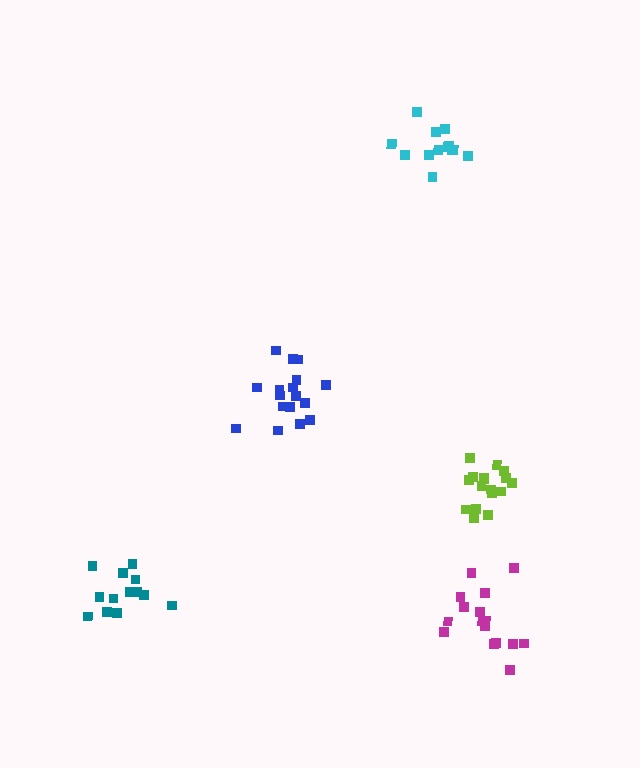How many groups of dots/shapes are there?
There are 5 groups.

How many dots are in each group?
Group 1: 17 dots, Group 2: 13 dots, Group 3: 13 dots, Group 4: 17 dots, Group 5: 17 dots (77 total).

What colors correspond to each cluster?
The clusters are colored: magenta, teal, cyan, blue, lime.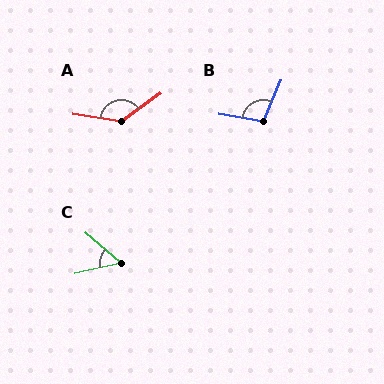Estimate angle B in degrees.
Approximately 103 degrees.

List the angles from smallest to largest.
C (54°), B (103°), A (135°).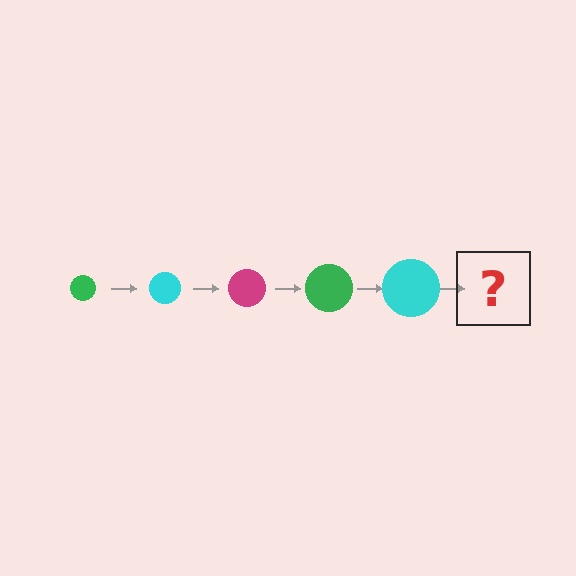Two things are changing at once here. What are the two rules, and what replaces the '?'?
The two rules are that the circle grows larger each step and the color cycles through green, cyan, and magenta. The '?' should be a magenta circle, larger than the previous one.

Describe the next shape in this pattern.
It should be a magenta circle, larger than the previous one.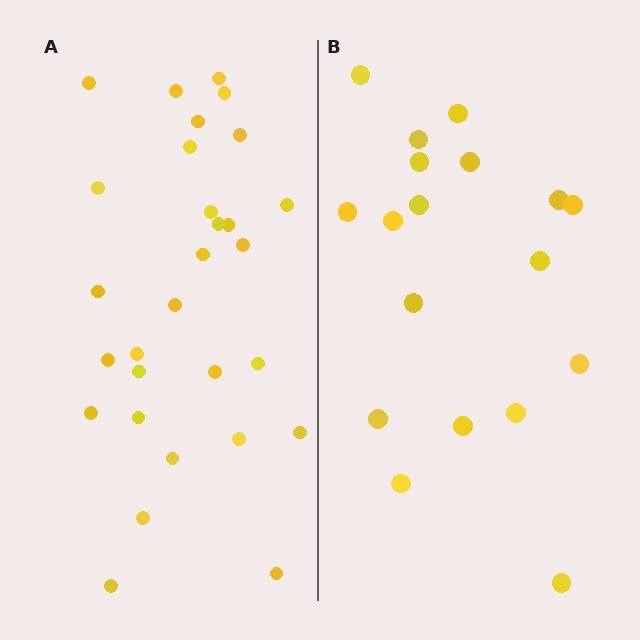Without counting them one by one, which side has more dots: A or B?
Region A (the left region) has more dots.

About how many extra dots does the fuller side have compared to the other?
Region A has roughly 12 or so more dots than region B.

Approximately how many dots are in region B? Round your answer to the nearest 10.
About 20 dots. (The exact count is 18, which rounds to 20.)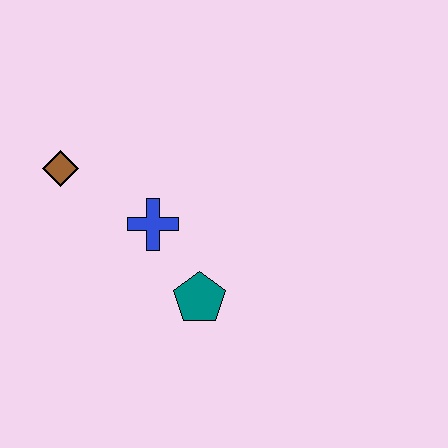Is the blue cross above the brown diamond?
No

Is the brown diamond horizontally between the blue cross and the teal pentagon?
No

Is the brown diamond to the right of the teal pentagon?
No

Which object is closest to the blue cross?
The teal pentagon is closest to the blue cross.